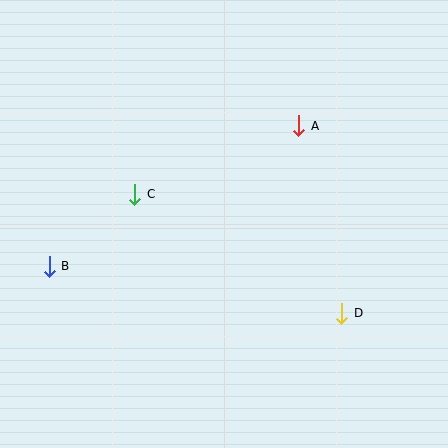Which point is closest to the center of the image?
Point C at (135, 194) is closest to the center.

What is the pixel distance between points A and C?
The distance between A and C is 178 pixels.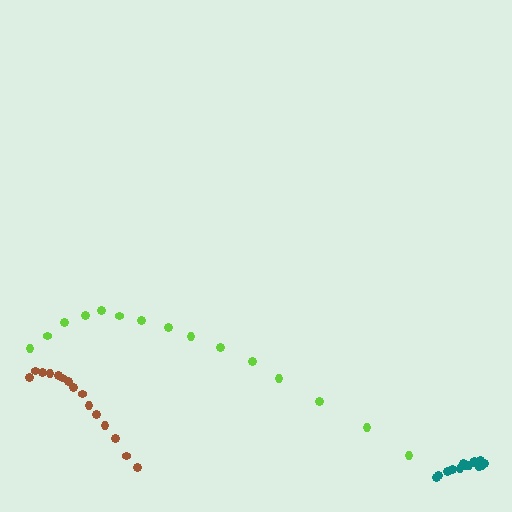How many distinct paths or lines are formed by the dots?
There are 3 distinct paths.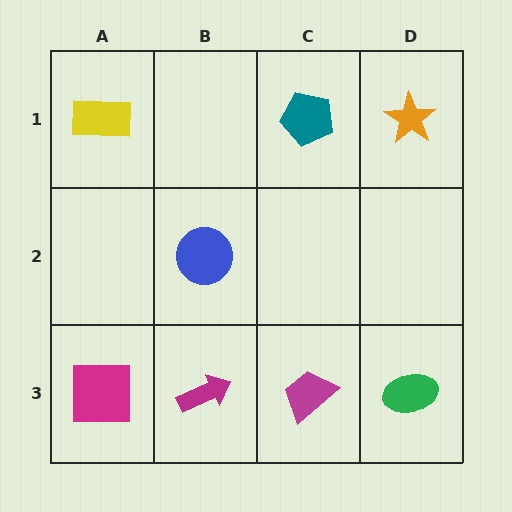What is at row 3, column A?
A magenta square.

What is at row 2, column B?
A blue circle.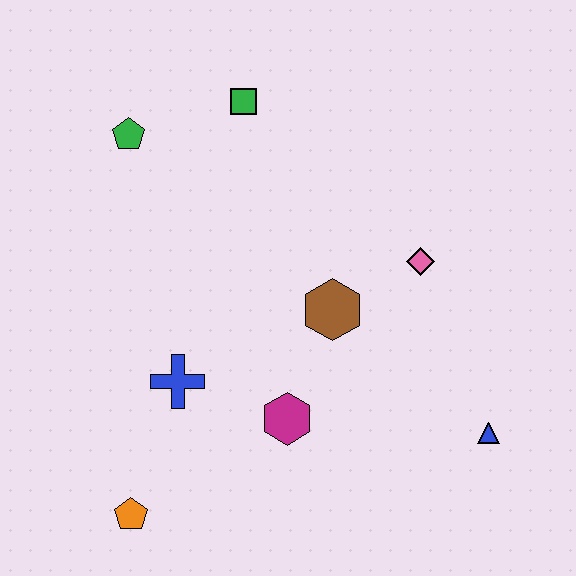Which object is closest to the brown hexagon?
The pink diamond is closest to the brown hexagon.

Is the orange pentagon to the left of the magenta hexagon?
Yes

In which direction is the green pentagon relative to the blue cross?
The green pentagon is above the blue cross.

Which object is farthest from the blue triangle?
The green pentagon is farthest from the blue triangle.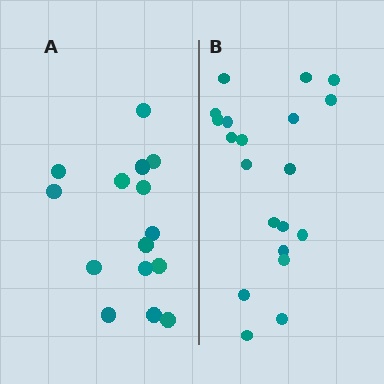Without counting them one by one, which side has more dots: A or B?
Region B (the right region) has more dots.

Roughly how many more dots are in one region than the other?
Region B has about 5 more dots than region A.